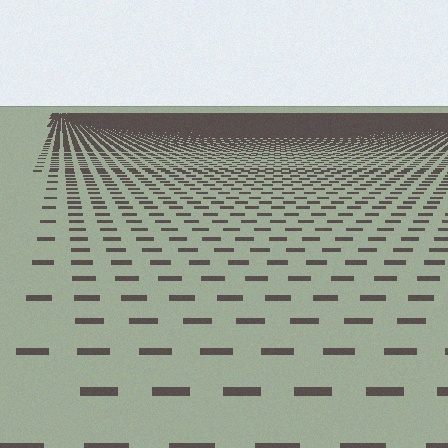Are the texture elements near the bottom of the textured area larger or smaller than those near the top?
Larger. Near the bottom, elements are closer to the viewer and appear at a bigger on-screen size.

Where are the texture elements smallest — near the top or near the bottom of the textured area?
Near the top.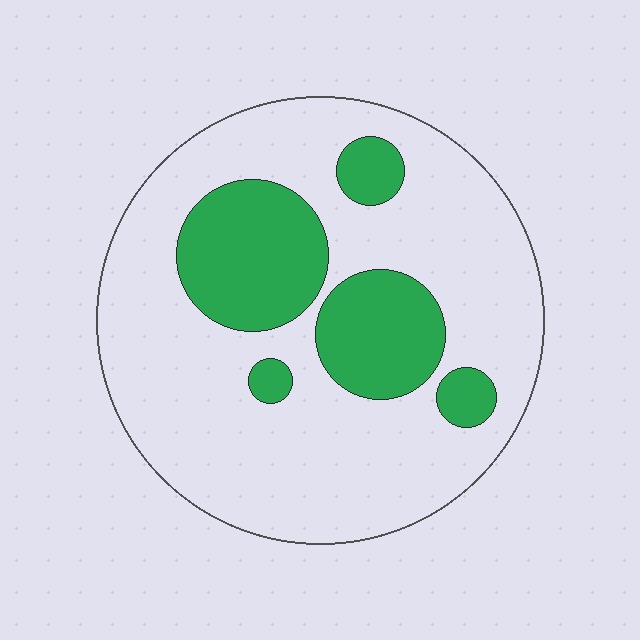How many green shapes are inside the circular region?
5.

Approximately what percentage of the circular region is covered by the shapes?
Approximately 25%.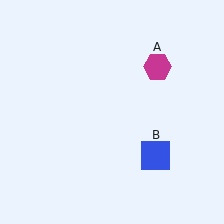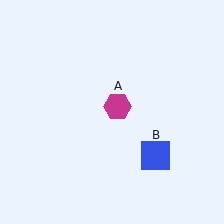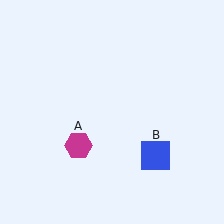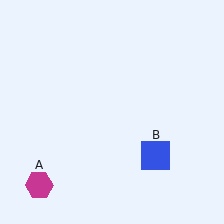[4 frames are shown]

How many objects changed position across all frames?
1 object changed position: magenta hexagon (object A).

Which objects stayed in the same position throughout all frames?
Blue square (object B) remained stationary.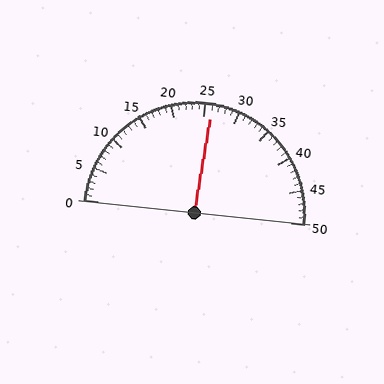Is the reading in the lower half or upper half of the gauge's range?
The reading is in the upper half of the range (0 to 50).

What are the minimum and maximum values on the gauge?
The gauge ranges from 0 to 50.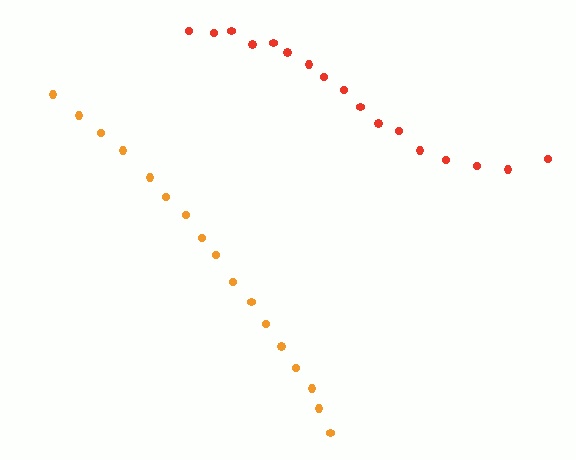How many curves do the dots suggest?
There are 2 distinct paths.